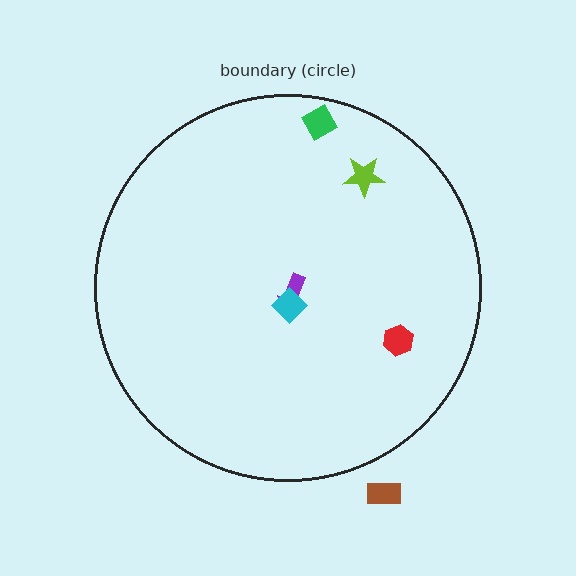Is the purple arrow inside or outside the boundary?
Inside.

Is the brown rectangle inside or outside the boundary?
Outside.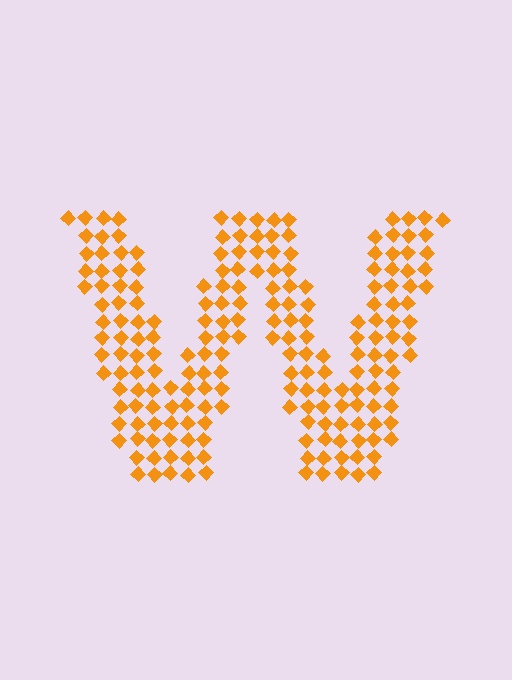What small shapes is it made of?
It is made of small diamonds.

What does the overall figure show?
The overall figure shows the letter W.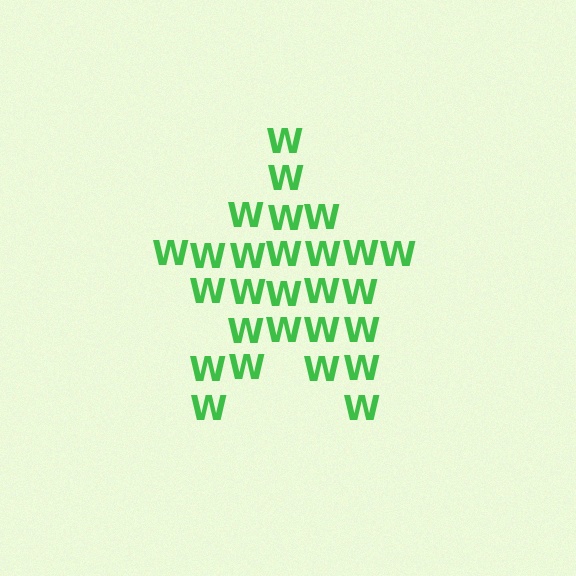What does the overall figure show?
The overall figure shows a star.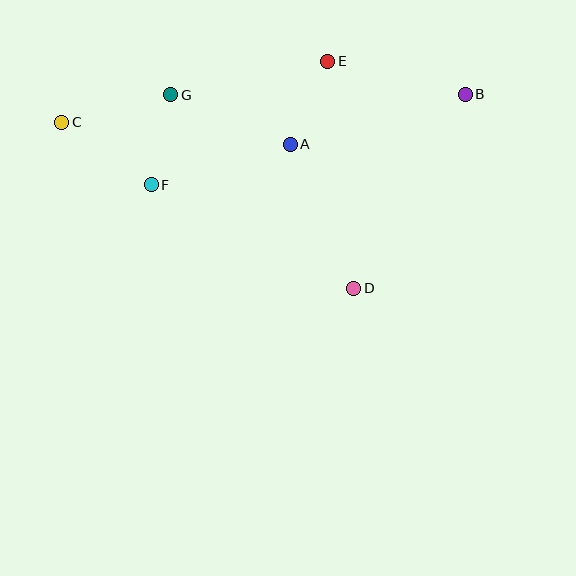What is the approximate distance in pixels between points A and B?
The distance between A and B is approximately 182 pixels.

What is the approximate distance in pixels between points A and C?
The distance between A and C is approximately 229 pixels.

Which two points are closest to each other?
Points A and E are closest to each other.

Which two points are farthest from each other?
Points B and C are farthest from each other.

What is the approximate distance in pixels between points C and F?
The distance between C and F is approximately 109 pixels.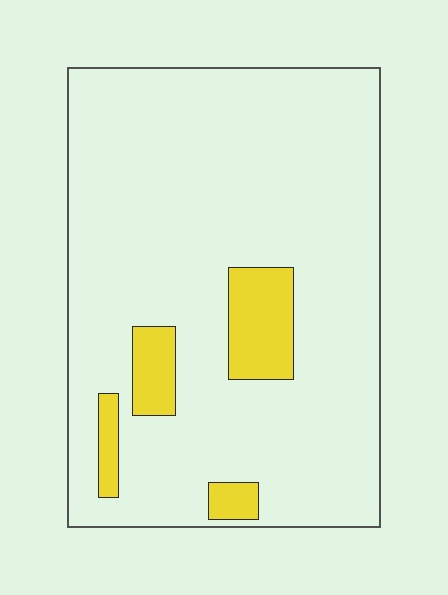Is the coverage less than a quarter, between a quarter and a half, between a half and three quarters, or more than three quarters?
Less than a quarter.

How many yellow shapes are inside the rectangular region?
4.